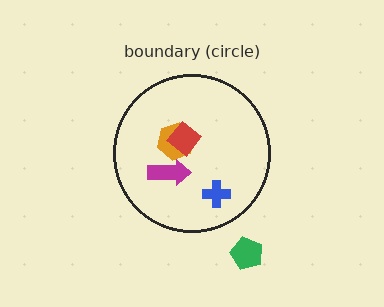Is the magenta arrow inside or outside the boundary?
Inside.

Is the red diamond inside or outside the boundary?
Inside.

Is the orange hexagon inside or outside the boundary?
Inside.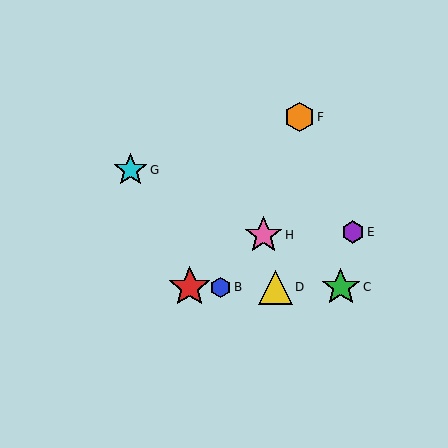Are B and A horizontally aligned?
Yes, both are at y≈287.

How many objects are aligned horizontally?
4 objects (A, B, C, D) are aligned horizontally.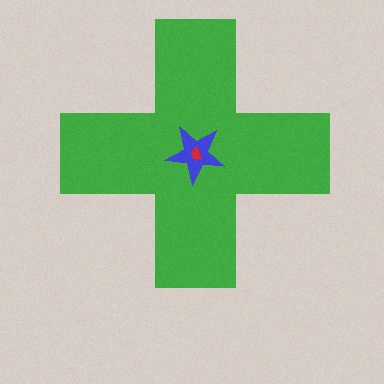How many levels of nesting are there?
3.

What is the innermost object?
The red trapezoid.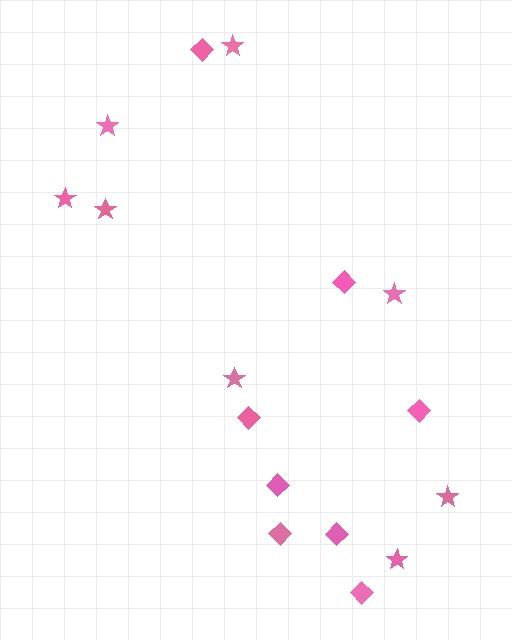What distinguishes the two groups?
There are 2 groups: one group of diamonds (8) and one group of stars (8).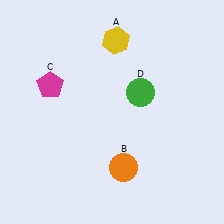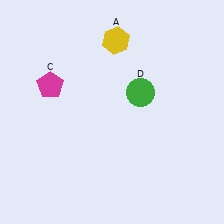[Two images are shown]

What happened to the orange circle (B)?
The orange circle (B) was removed in Image 2. It was in the bottom-right area of Image 1.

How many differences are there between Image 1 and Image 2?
There is 1 difference between the two images.